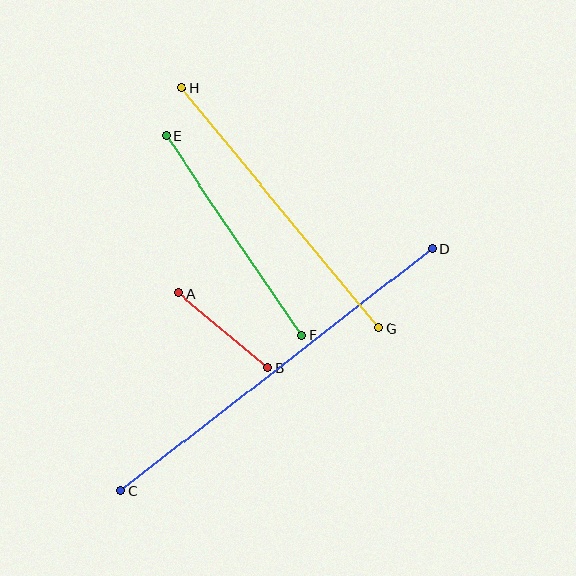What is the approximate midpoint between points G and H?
The midpoint is at approximately (280, 208) pixels.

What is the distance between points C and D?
The distance is approximately 395 pixels.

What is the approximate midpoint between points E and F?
The midpoint is at approximately (234, 236) pixels.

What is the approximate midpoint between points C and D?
The midpoint is at approximately (277, 370) pixels.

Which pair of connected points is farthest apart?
Points C and D are farthest apart.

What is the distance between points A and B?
The distance is approximately 116 pixels.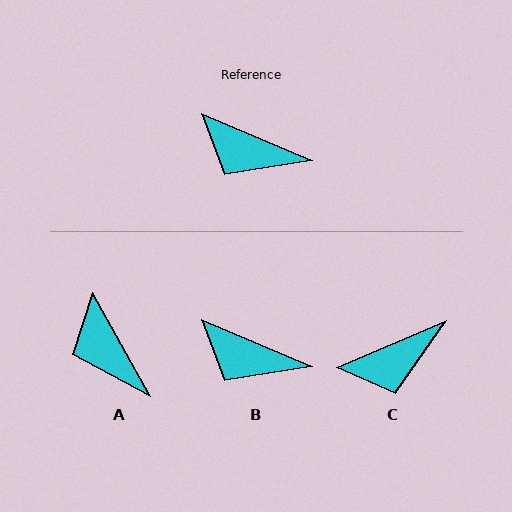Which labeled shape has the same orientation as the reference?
B.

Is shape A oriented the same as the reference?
No, it is off by about 38 degrees.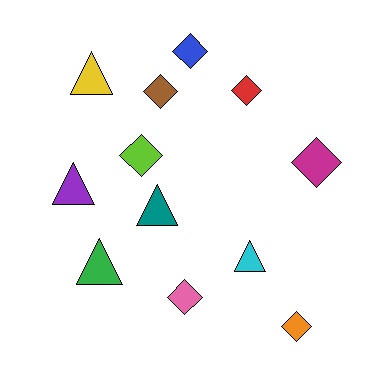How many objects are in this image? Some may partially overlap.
There are 12 objects.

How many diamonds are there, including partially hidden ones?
There are 7 diamonds.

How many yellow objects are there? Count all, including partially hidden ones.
There is 1 yellow object.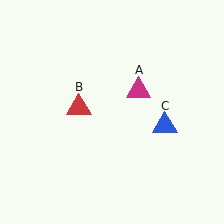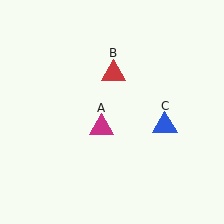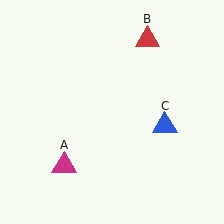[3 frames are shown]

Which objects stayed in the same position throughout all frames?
Blue triangle (object C) remained stationary.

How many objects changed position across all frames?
2 objects changed position: magenta triangle (object A), red triangle (object B).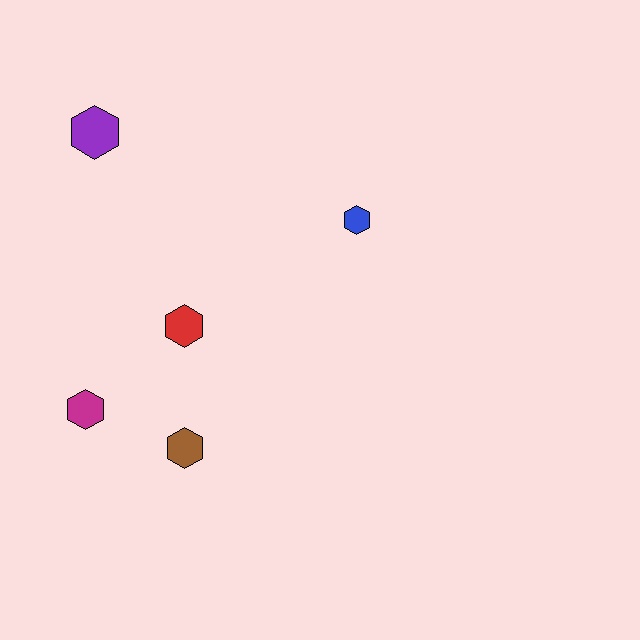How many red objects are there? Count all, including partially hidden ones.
There is 1 red object.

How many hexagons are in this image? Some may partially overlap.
There are 5 hexagons.